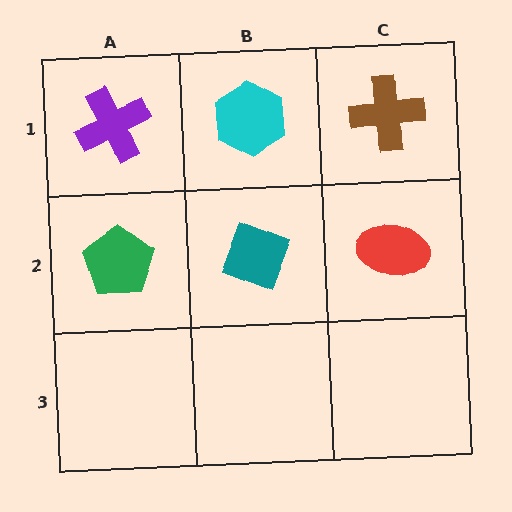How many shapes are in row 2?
3 shapes.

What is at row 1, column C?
A brown cross.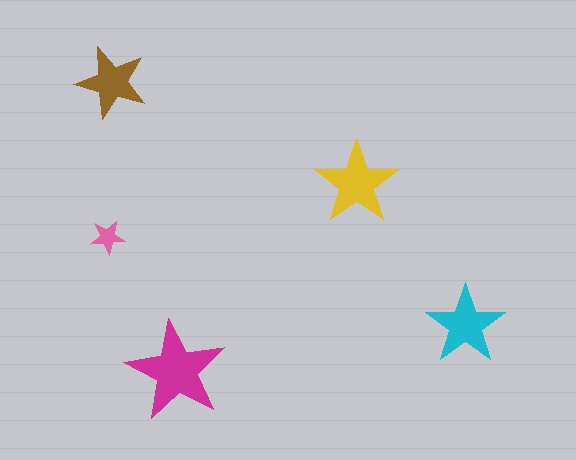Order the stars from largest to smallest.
the magenta one, the yellow one, the cyan one, the brown one, the pink one.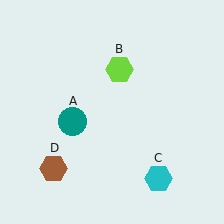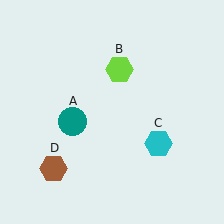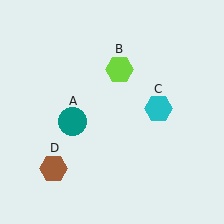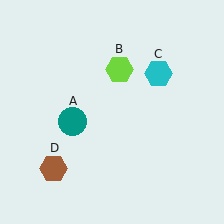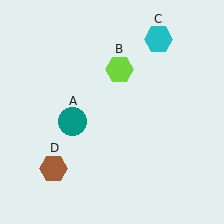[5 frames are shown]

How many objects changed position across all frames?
1 object changed position: cyan hexagon (object C).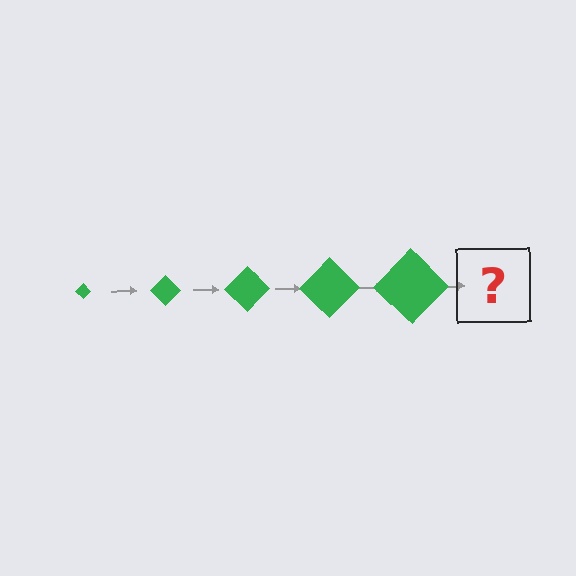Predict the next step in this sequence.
The next step is a green diamond, larger than the previous one.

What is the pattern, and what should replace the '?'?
The pattern is that the diamond gets progressively larger each step. The '?' should be a green diamond, larger than the previous one.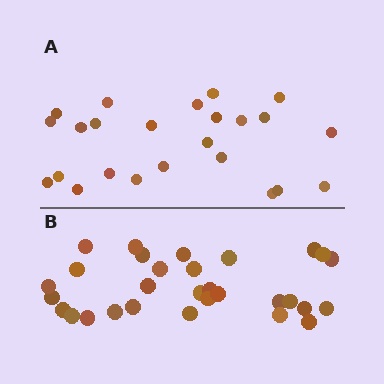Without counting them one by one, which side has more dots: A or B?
Region B (the bottom region) has more dots.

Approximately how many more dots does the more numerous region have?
Region B has about 6 more dots than region A.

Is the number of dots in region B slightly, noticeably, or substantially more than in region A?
Region B has noticeably more, but not dramatically so. The ratio is roughly 1.2 to 1.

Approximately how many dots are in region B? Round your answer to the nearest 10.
About 30 dots.